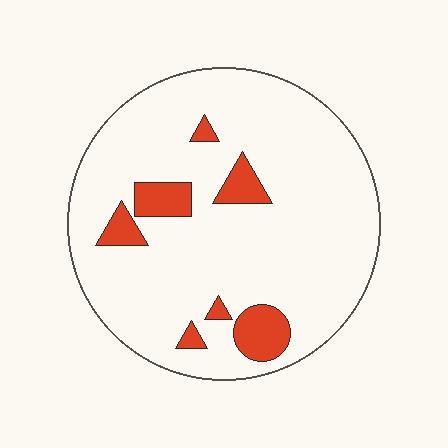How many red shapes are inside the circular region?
7.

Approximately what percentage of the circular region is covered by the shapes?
Approximately 10%.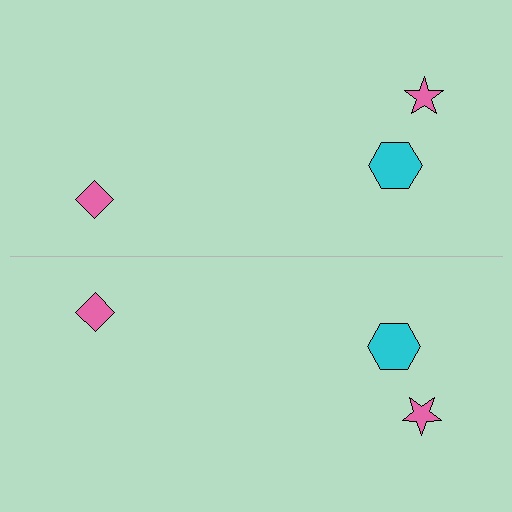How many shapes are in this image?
There are 6 shapes in this image.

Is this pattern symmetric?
Yes, this pattern has bilateral (reflection) symmetry.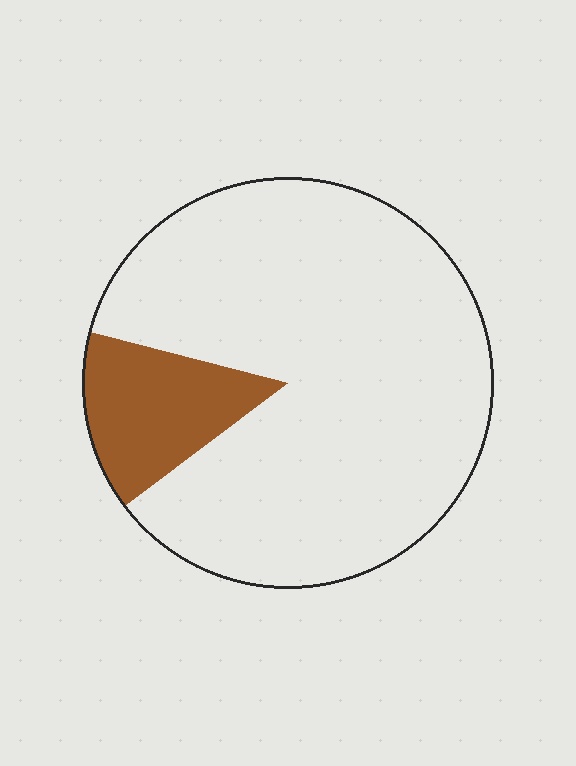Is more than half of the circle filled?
No.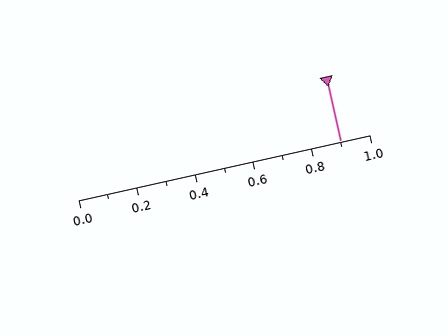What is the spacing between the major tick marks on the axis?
The major ticks are spaced 0.2 apart.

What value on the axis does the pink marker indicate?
The marker indicates approximately 0.9.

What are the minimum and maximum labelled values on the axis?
The axis runs from 0.0 to 1.0.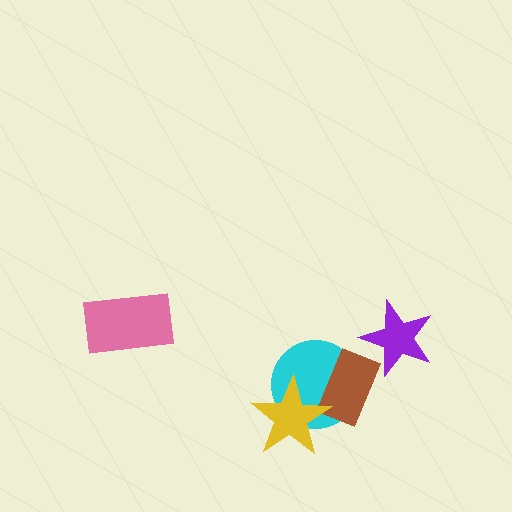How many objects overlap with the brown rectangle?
2 objects overlap with the brown rectangle.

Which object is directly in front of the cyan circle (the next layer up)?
The brown rectangle is directly in front of the cyan circle.